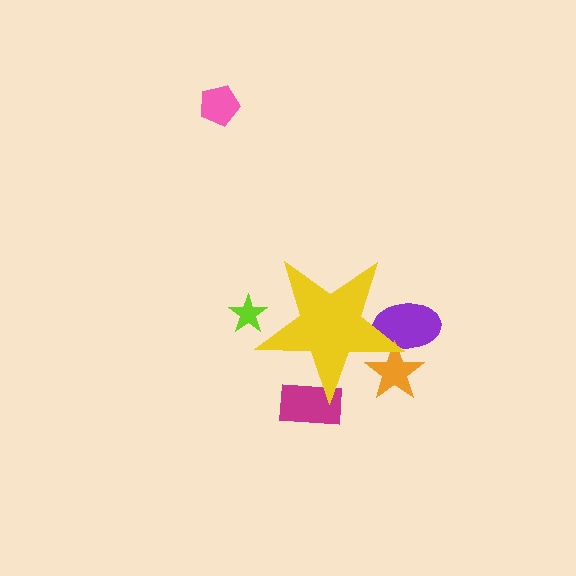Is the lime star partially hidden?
Yes, the lime star is partially hidden behind the yellow star.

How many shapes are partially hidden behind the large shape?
4 shapes are partially hidden.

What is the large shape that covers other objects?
A yellow star.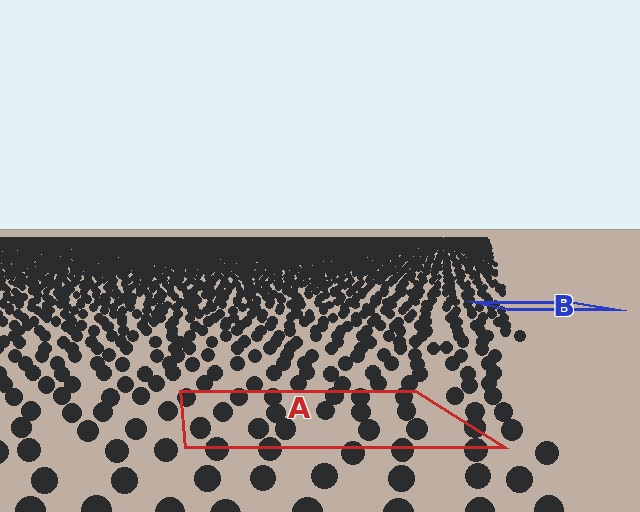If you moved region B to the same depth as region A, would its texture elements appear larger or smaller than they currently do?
They would appear larger. At a closer depth, the same texture elements are projected at a bigger on-screen size.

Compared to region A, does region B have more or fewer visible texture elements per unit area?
Region B has more texture elements per unit area — they are packed more densely because it is farther away.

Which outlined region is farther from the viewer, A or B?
Region B is farther from the viewer — the texture elements inside it appear smaller and more densely packed.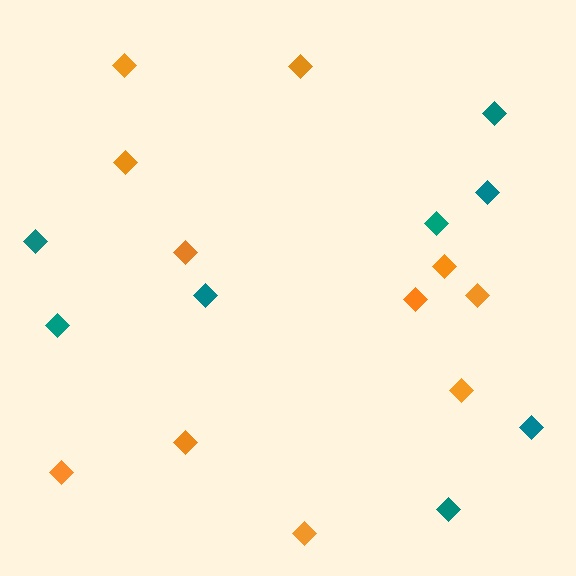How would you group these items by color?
There are 2 groups: one group of teal diamonds (8) and one group of orange diamonds (11).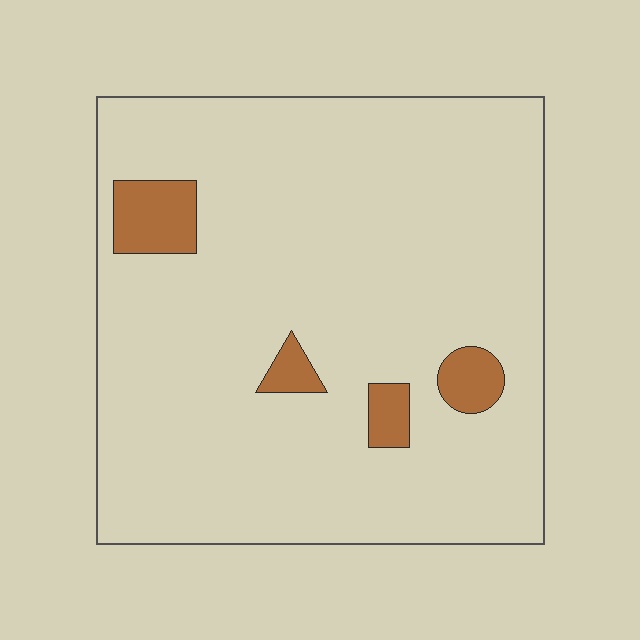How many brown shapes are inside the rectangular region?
4.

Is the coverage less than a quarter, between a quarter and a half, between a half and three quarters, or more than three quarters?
Less than a quarter.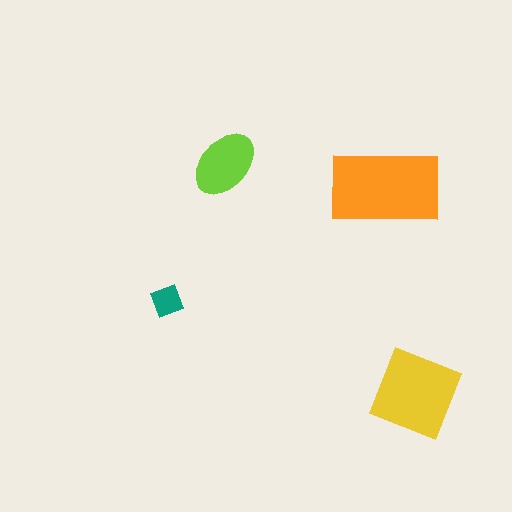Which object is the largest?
The orange rectangle.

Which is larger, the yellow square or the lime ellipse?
The yellow square.